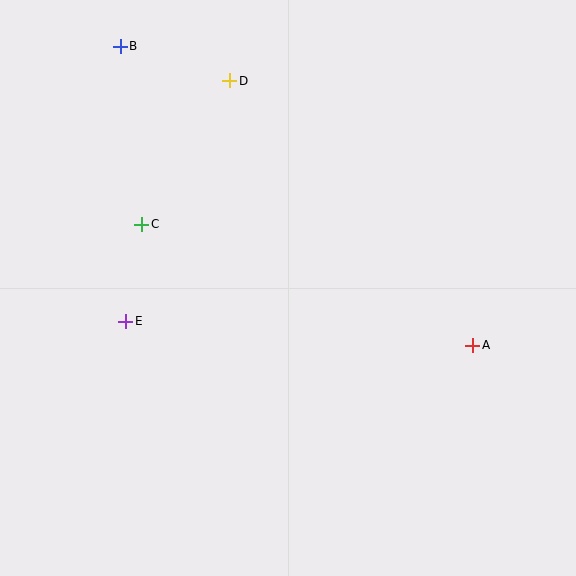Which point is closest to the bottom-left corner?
Point E is closest to the bottom-left corner.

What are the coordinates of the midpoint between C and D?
The midpoint between C and D is at (186, 153).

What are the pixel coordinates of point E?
Point E is at (126, 322).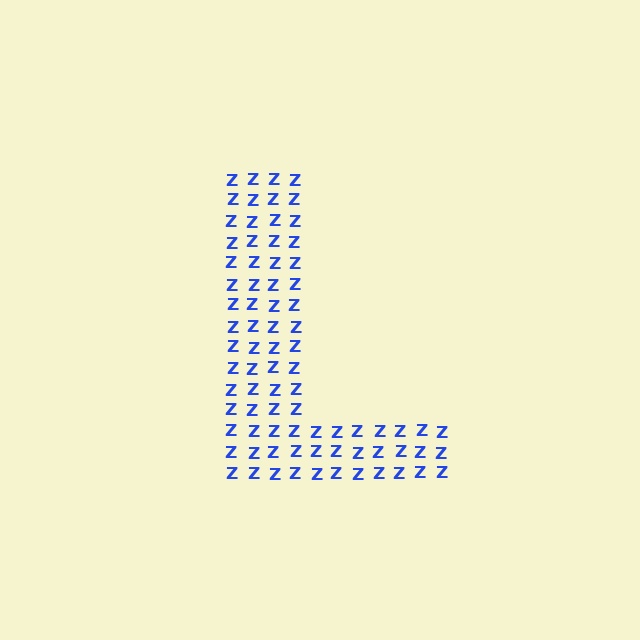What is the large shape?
The large shape is the letter L.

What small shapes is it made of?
It is made of small letter Z's.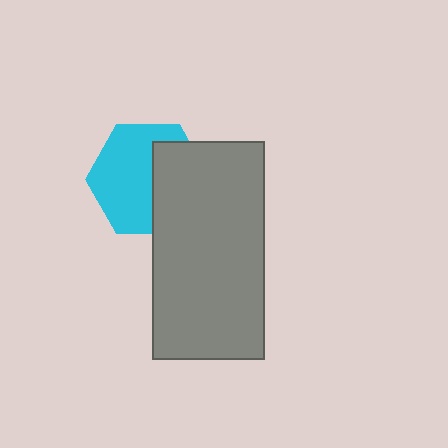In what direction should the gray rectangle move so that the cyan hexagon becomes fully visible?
The gray rectangle should move right. That is the shortest direction to clear the overlap and leave the cyan hexagon fully visible.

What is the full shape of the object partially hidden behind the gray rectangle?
The partially hidden object is a cyan hexagon.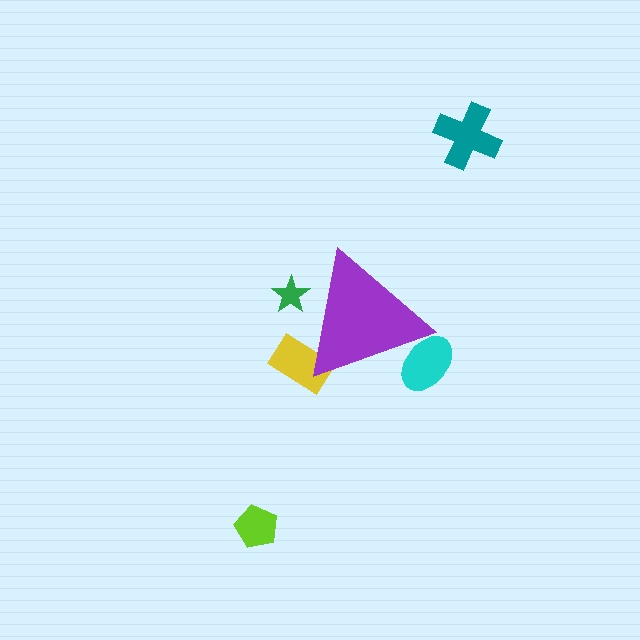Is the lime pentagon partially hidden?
No, the lime pentagon is fully visible.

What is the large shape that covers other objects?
A purple triangle.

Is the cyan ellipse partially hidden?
Yes, the cyan ellipse is partially hidden behind the purple triangle.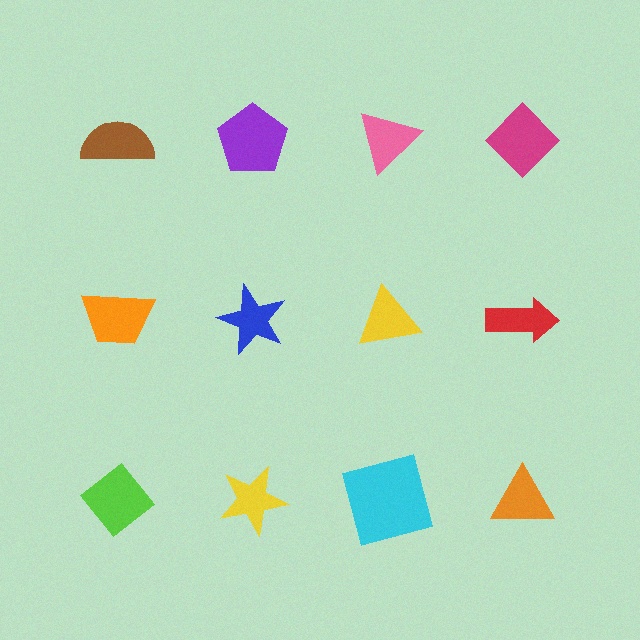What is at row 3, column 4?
An orange triangle.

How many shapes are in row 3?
4 shapes.